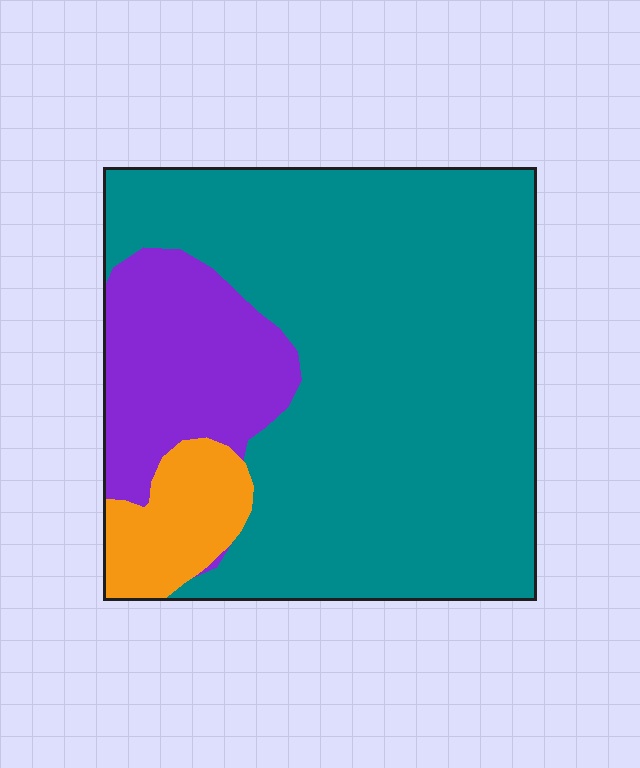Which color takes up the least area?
Orange, at roughly 10%.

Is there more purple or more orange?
Purple.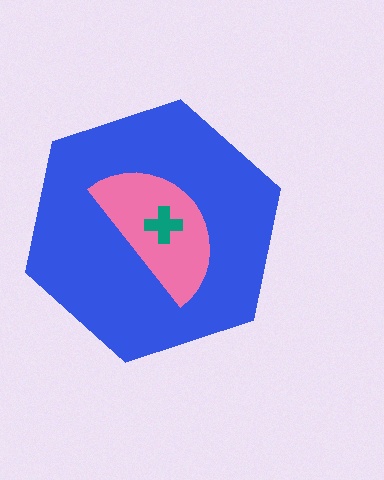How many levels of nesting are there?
3.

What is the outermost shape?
The blue hexagon.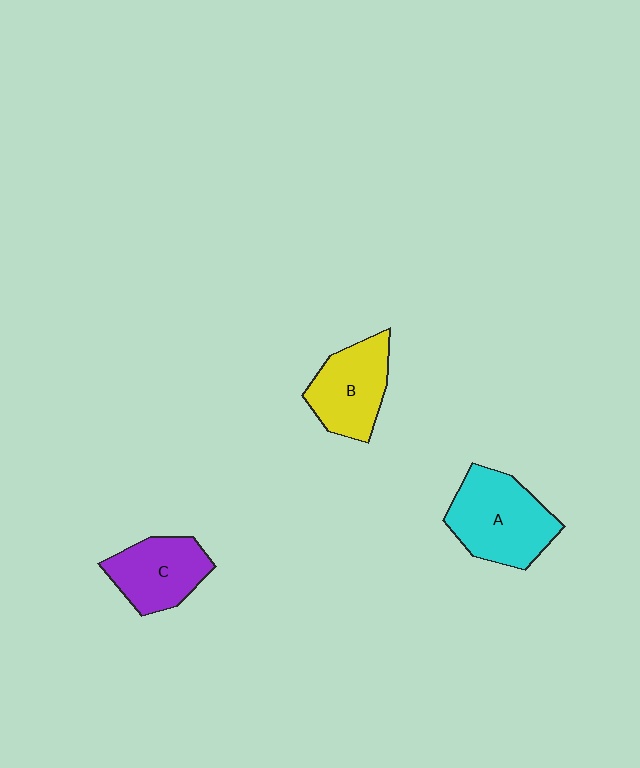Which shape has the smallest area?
Shape C (purple).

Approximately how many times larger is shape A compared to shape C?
Approximately 1.3 times.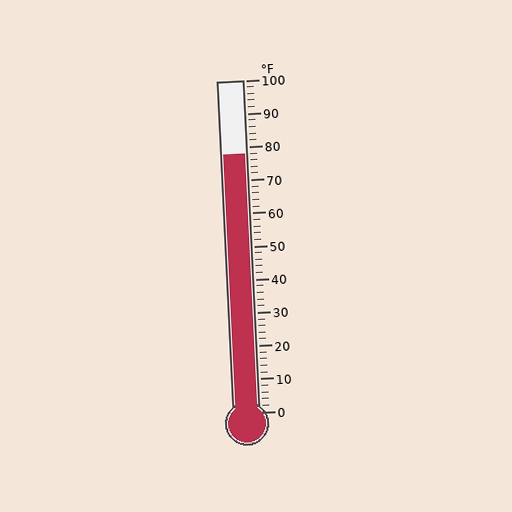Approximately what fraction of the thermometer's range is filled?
The thermometer is filled to approximately 80% of its range.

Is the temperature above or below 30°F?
The temperature is above 30°F.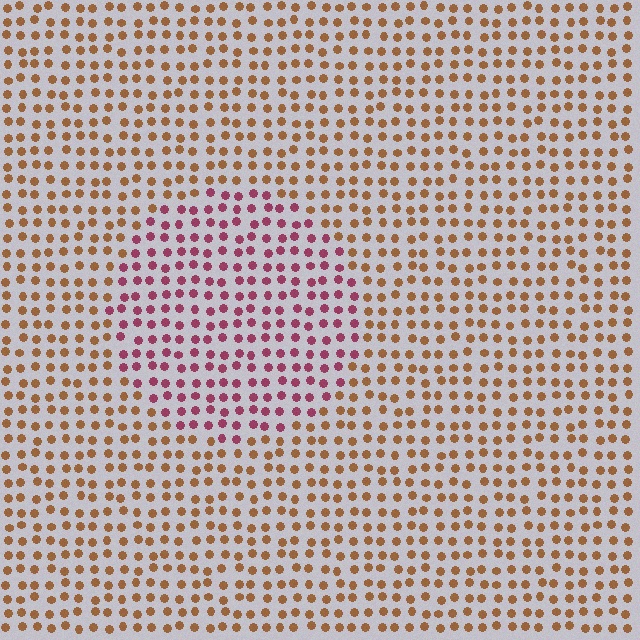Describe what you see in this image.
The image is filled with small brown elements in a uniform arrangement. A circle-shaped region is visible where the elements are tinted to a slightly different hue, forming a subtle color boundary.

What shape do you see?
I see a circle.